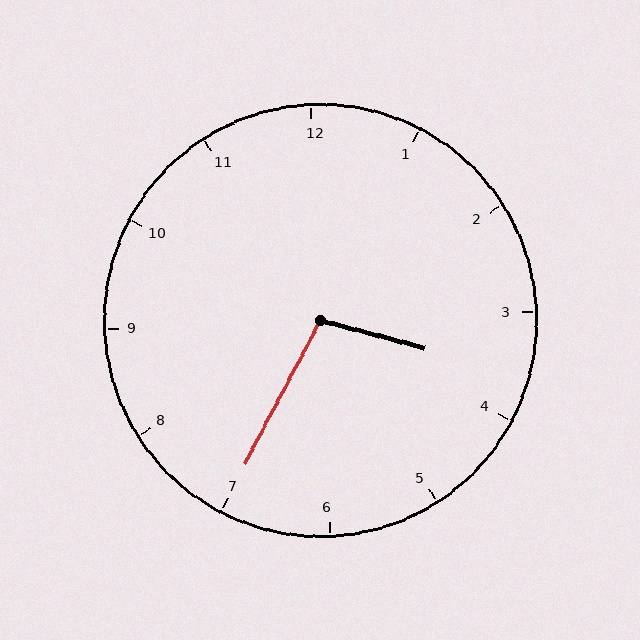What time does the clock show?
3:35.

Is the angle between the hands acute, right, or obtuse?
It is obtuse.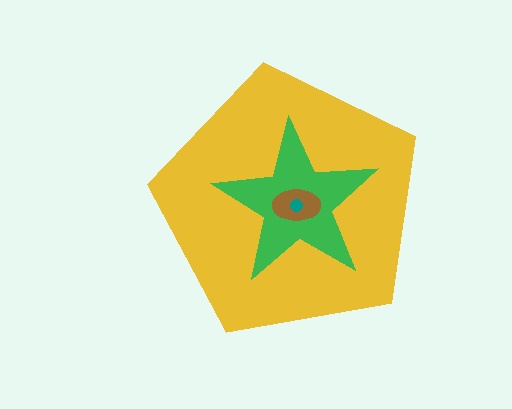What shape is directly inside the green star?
The brown ellipse.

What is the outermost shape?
The yellow pentagon.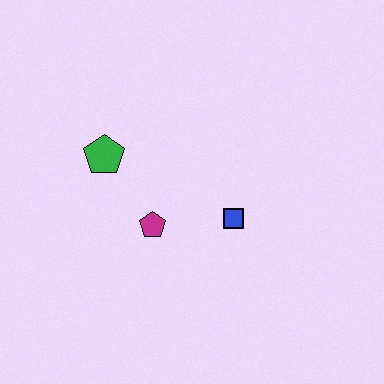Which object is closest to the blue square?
The magenta pentagon is closest to the blue square.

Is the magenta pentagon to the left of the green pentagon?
No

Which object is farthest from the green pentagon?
The blue square is farthest from the green pentagon.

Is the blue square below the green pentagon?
Yes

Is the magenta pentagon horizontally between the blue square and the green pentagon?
Yes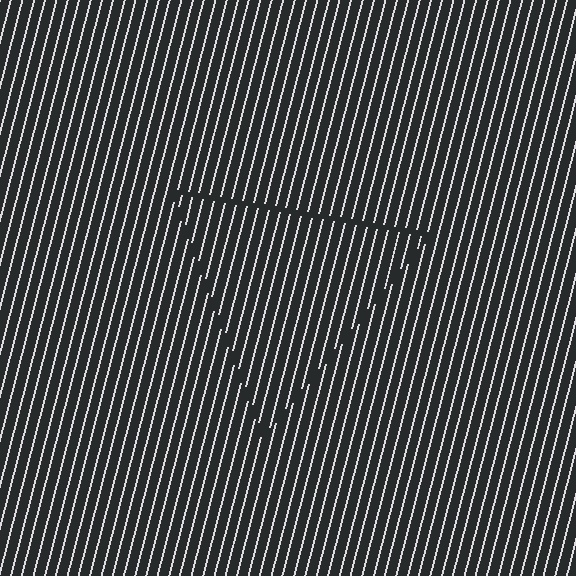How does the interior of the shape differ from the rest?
The interior of the shape contains the same grating, shifted by half a period — the contour is defined by the phase discontinuity where line-ends from the inner and outer gratings abut.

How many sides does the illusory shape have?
3 sides — the line-ends trace a triangle.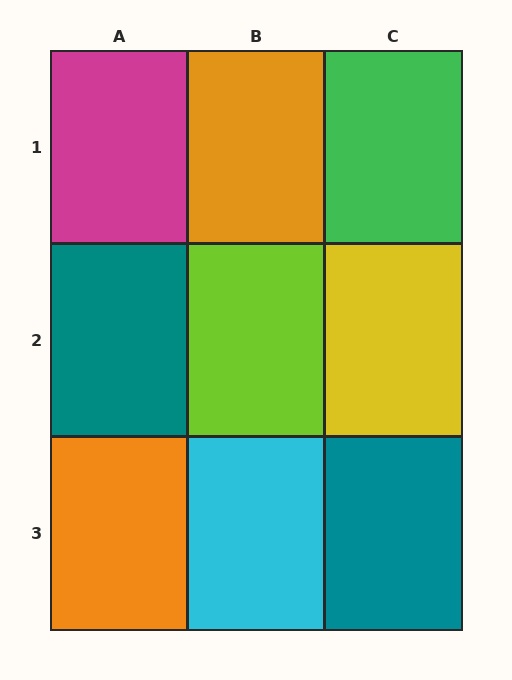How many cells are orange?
2 cells are orange.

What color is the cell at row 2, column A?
Teal.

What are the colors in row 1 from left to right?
Magenta, orange, green.